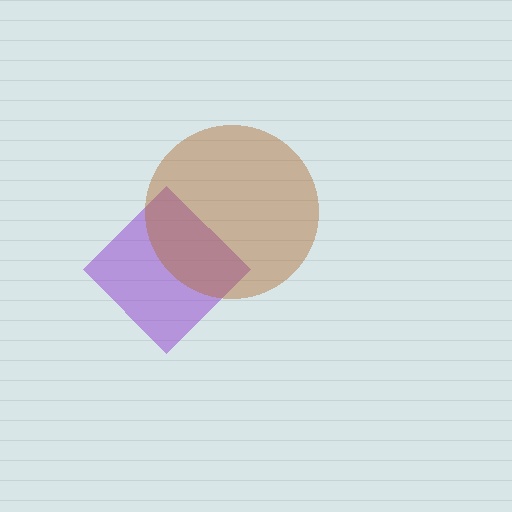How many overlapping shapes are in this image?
There are 2 overlapping shapes in the image.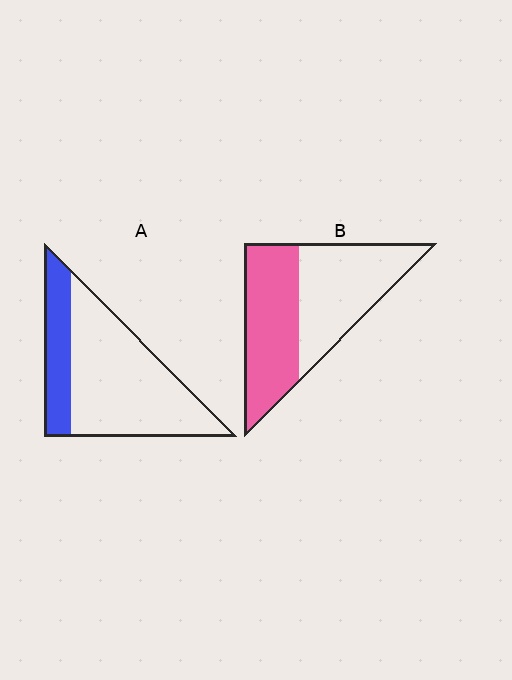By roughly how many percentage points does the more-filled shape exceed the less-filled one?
By roughly 25 percentage points (B over A).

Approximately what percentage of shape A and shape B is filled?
A is approximately 25% and B is approximately 50%.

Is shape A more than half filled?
No.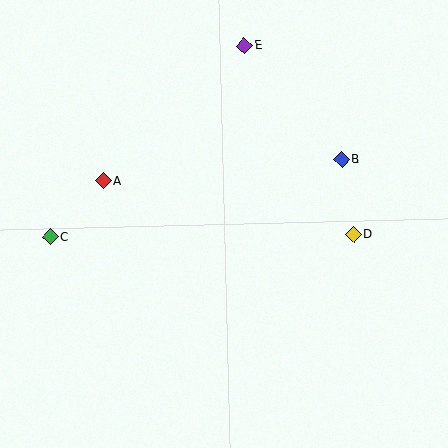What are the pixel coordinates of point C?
Point C is at (50, 237).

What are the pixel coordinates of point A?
Point A is at (103, 181).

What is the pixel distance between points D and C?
The distance between D and C is 303 pixels.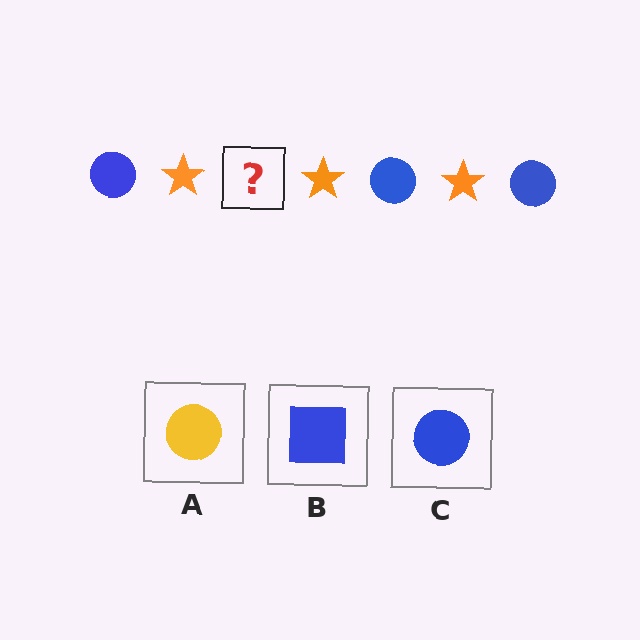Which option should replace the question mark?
Option C.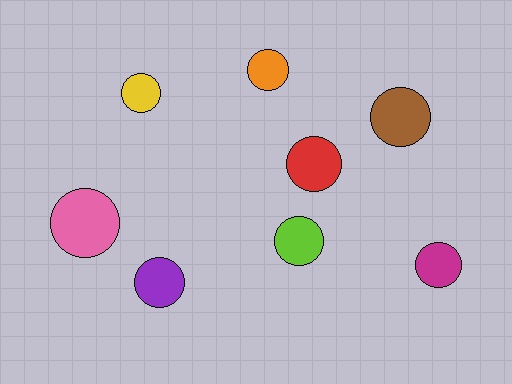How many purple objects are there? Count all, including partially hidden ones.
There is 1 purple object.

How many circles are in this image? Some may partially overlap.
There are 8 circles.